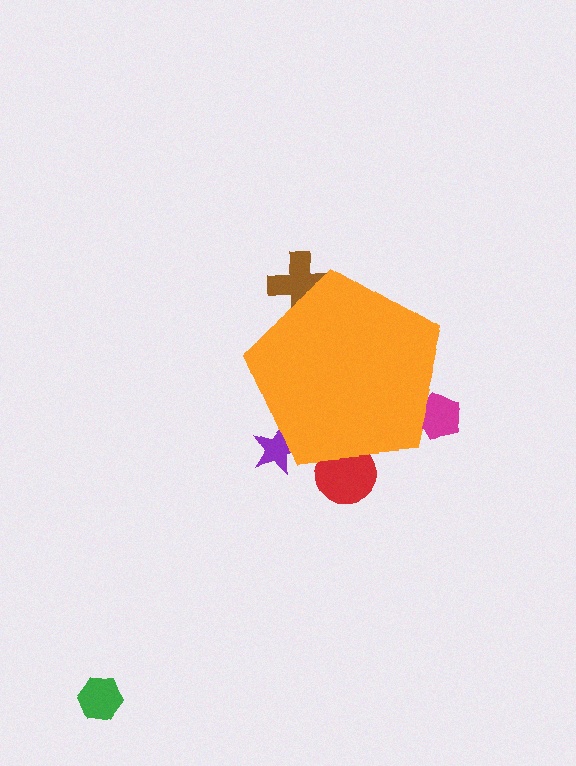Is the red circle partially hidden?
Yes, the red circle is partially hidden behind the orange pentagon.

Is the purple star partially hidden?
Yes, the purple star is partially hidden behind the orange pentagon.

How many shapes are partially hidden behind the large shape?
4 shapes are partially hidden.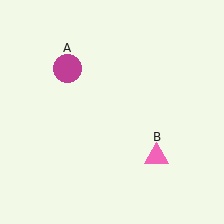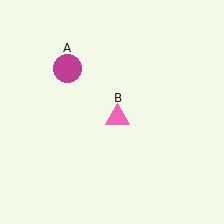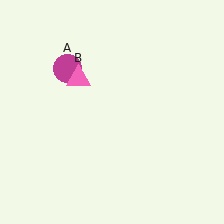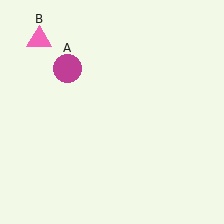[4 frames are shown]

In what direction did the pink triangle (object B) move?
The pink triangle (object B) moved up and to the left.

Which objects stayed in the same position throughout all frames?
Magenta circle (object A) remained stationary.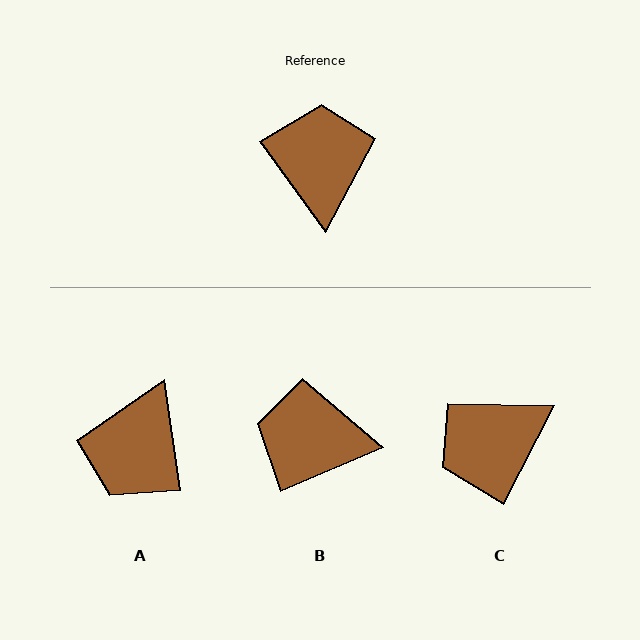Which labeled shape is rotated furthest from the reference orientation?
A, about 153 degrees away.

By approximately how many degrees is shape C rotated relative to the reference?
Approximately 117 degrees counter-clockwise.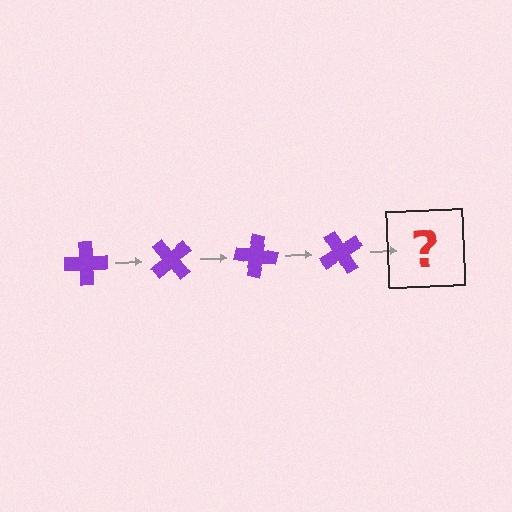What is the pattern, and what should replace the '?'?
The pattern is that the cross rotates 50 degrees each step. The '?' should be a purple cross rotated 200 degrees.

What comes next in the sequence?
The next element should be a purple cross rotated 200 degrees.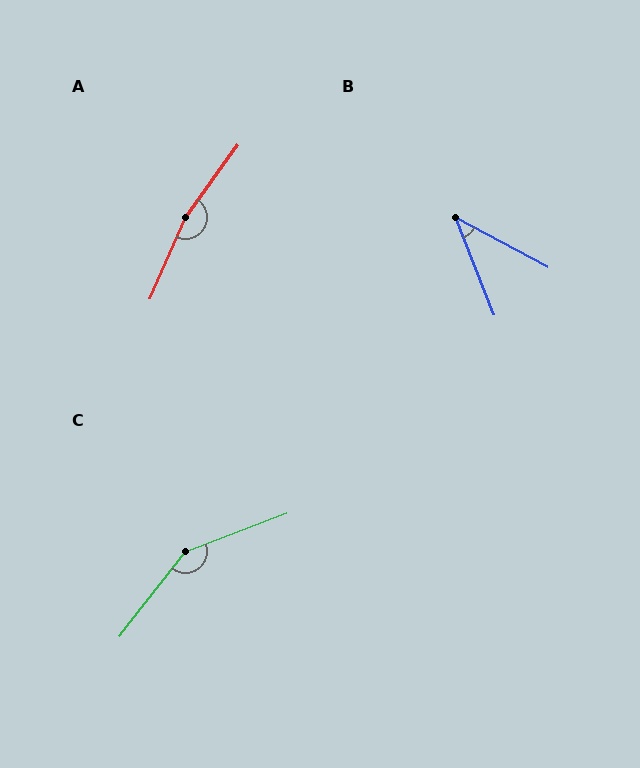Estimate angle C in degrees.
Approximately 149 degrees.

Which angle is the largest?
A, at approximately 168 degrees.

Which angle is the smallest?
B, at approximately 41 degrees.